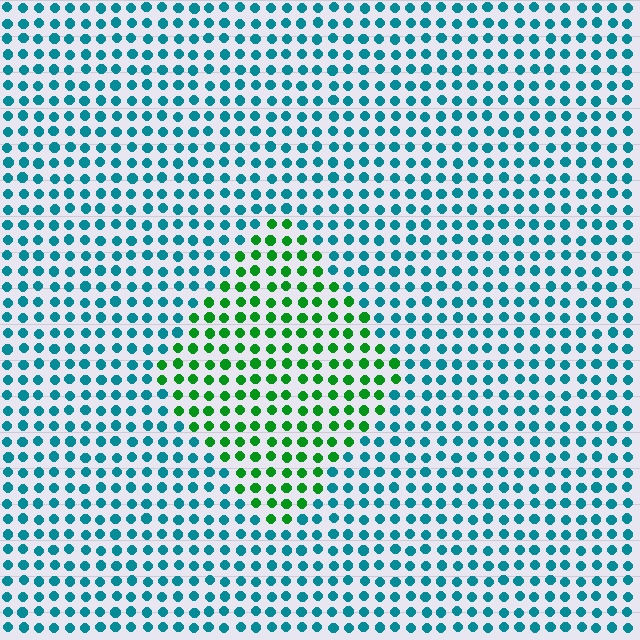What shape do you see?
I see a diamond.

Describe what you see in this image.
The image is filled with small teal elements in a uniform arrangement. A diamond-shaped region is visible where the elements are tinted to a slightly different hue, forming a subtle color boundary.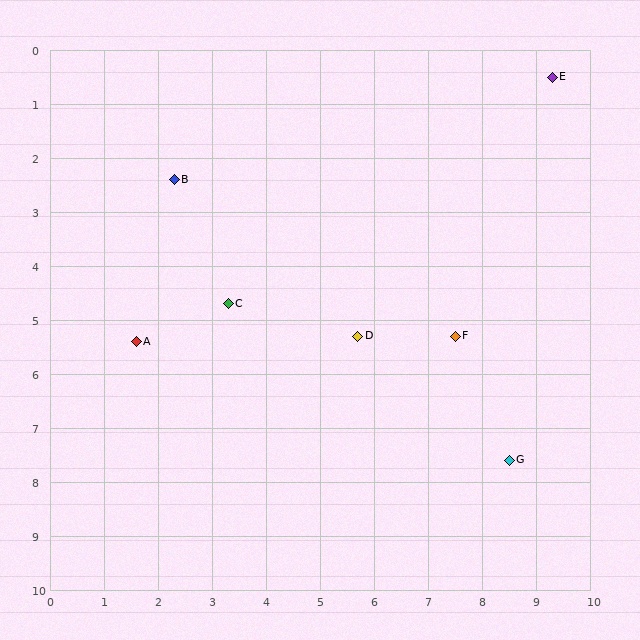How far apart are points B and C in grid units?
Points B and C are about 2.5 grid units apart.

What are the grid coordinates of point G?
Point G is at approximately (8.5, 7.6).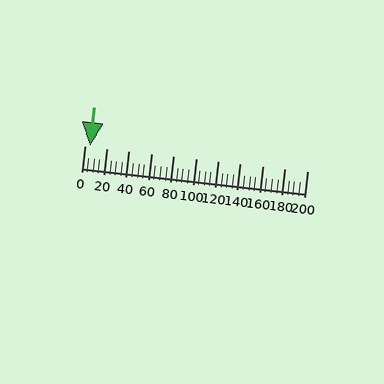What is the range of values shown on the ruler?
The ruler shows values from 0 to 200.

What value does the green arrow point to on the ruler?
The green arrow points to approximately 5.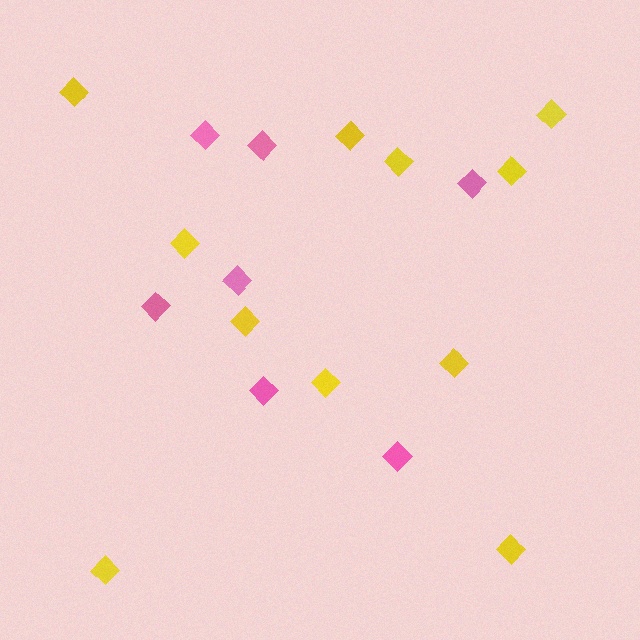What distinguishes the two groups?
There are 2 groups: one group of pink diamonds (7) and one group of yellow diamonds (11).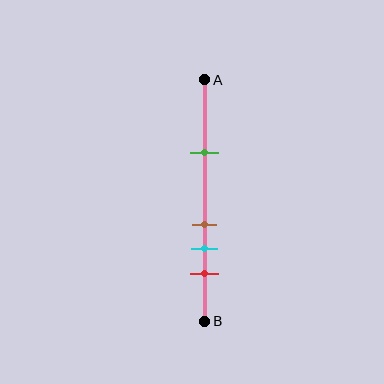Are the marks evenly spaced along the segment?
No, the marks are not evenly spaced.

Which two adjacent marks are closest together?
The brown and cyan marks are the closest adjacent pair.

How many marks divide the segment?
There are 4 marks dividing the segment.